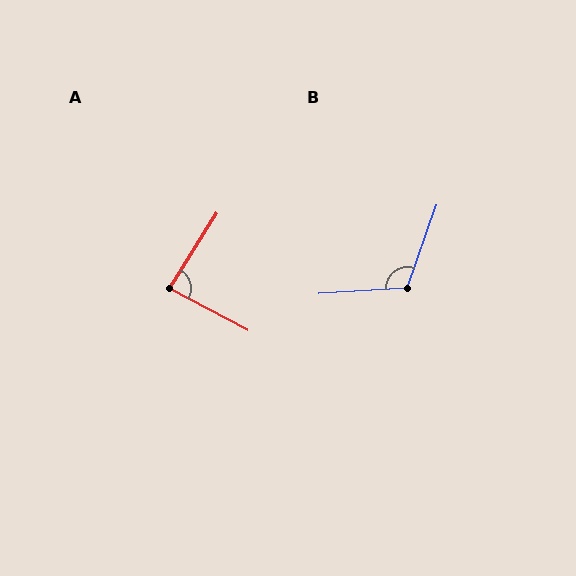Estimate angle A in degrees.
Approximately 86 degrees.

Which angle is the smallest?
A, at approximately 86 degrees.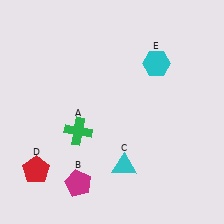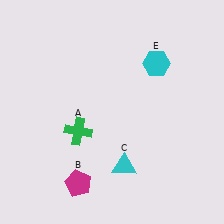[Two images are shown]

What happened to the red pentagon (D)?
The red pentagon (D) was removed in Image 2. It was in the bottom-left area of Image 1.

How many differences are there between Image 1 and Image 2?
There is 1 difference between the two images.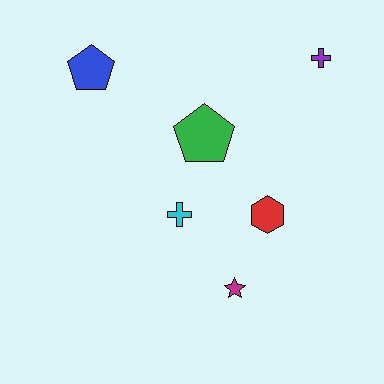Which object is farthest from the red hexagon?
The blue pentagon is farthest from the red hexagon.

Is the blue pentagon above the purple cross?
No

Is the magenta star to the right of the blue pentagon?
Yes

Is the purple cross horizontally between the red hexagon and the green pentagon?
No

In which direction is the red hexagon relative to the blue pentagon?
The red hexagon is to the right of the blue pentagon.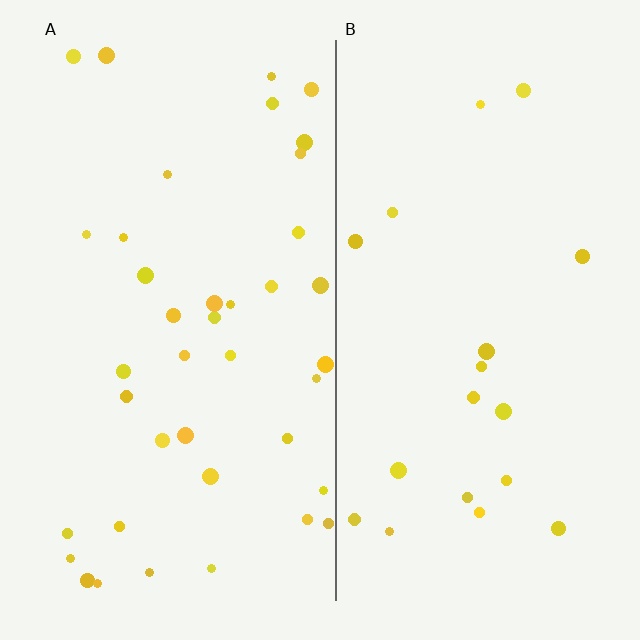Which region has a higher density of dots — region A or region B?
A (the left).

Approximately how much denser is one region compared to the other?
Approximately 2.1× — region A over region B.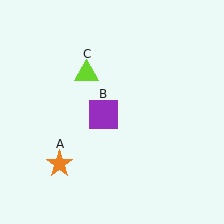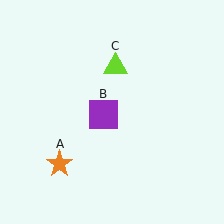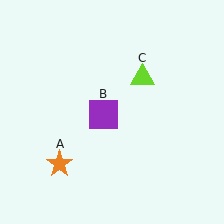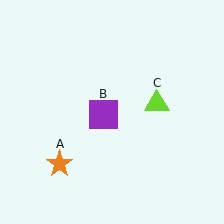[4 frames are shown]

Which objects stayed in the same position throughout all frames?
Orange star (object A) and purple square (object B) remained stationary.